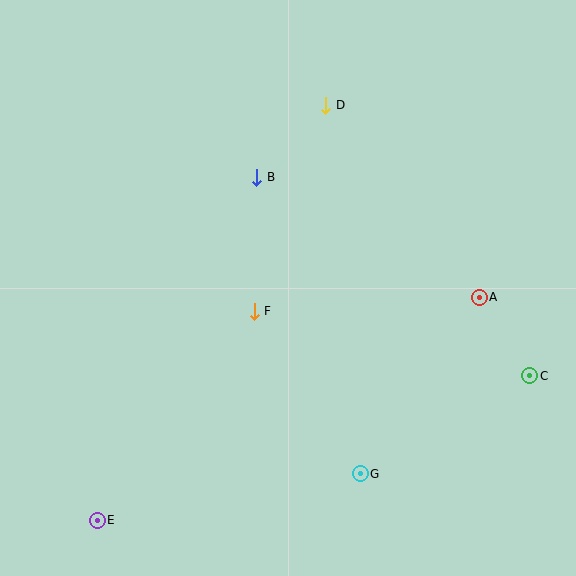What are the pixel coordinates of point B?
Point B is at (257, 177).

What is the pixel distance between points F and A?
The distance between F and A is 226 pixels.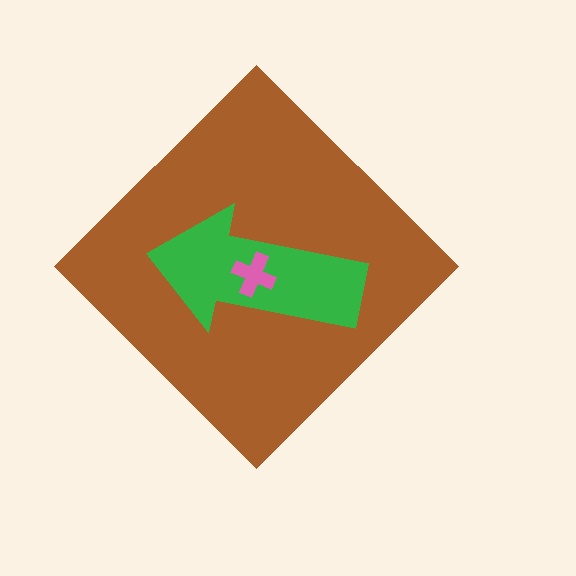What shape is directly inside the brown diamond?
The green arrow.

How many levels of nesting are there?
3.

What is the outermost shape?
The brown diamond.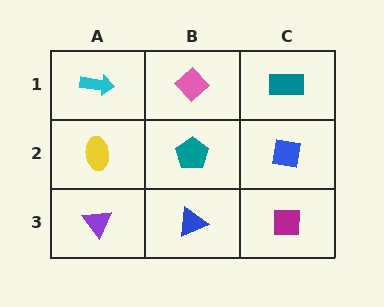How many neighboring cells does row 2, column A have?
3.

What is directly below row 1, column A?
A yellow ellipse.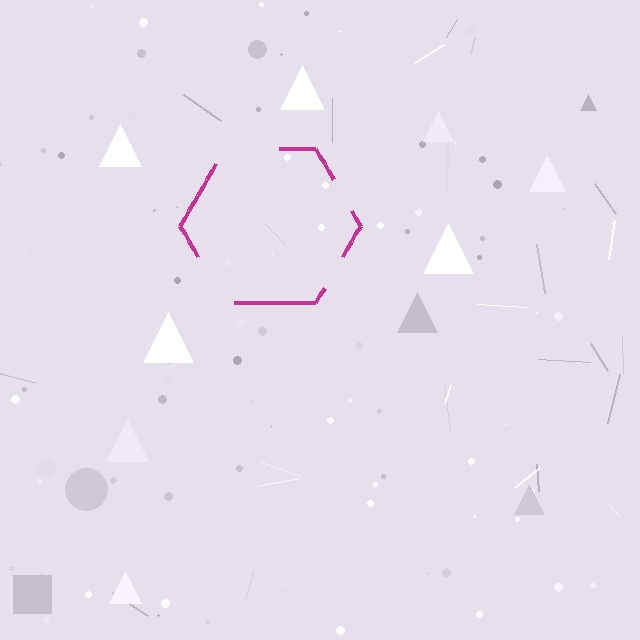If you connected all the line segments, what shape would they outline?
They would outline a hexagon.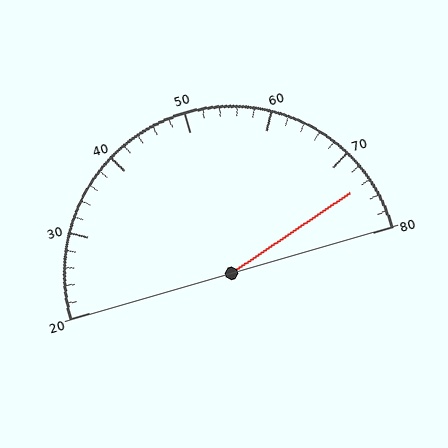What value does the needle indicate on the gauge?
The needle indicates approximately 74.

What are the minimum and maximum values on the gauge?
The gauge ranges from 20 to 80.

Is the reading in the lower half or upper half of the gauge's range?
The reading is in the upper half of the range (20 to 80).